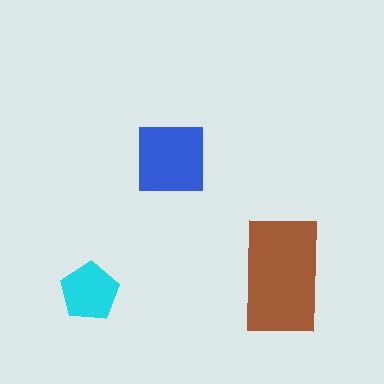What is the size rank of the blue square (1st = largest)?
2nd.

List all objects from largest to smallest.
The brown rectangle, the blue square, the cyan pentagon.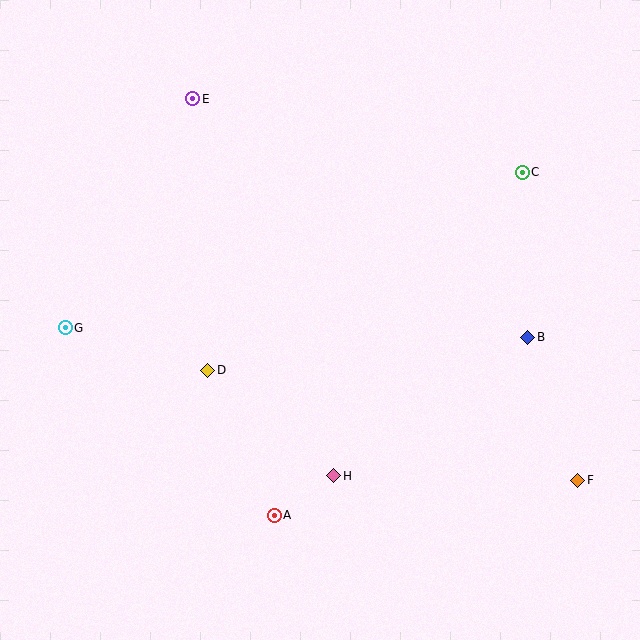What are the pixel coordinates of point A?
Point A is at (274, 515).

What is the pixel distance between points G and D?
The distance between G and D is 149 pixels.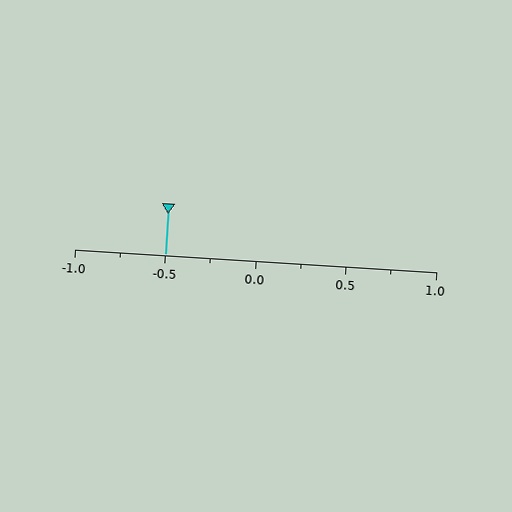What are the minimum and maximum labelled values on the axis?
The axis runs from -1.0 to 1.0.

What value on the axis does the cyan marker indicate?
The marker indicates approximately -0.5.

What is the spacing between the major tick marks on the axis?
The major ticks are spaced 0.5 apart.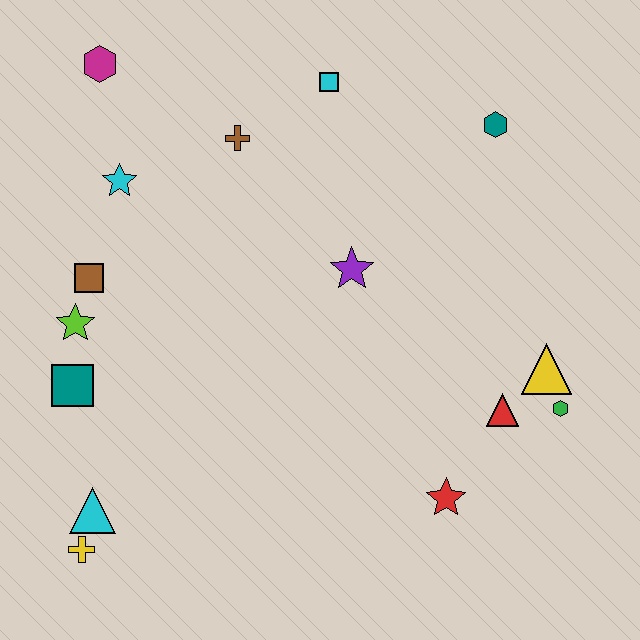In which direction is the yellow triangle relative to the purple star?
The yellow triangle is to the right of the purple star.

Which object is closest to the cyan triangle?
The yellow cross is closest to the cyan triangle.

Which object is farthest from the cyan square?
The yellow cross is farthest from the cyan square.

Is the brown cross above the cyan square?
No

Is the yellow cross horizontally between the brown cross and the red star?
No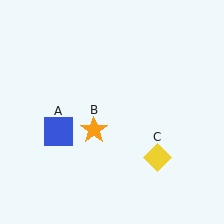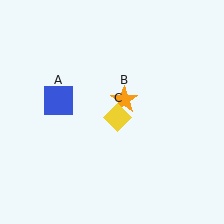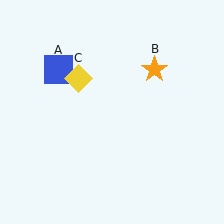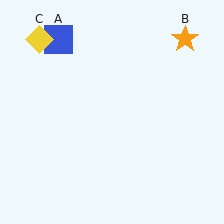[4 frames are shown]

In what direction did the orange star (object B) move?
The orange star (object B) moved up and to the right.